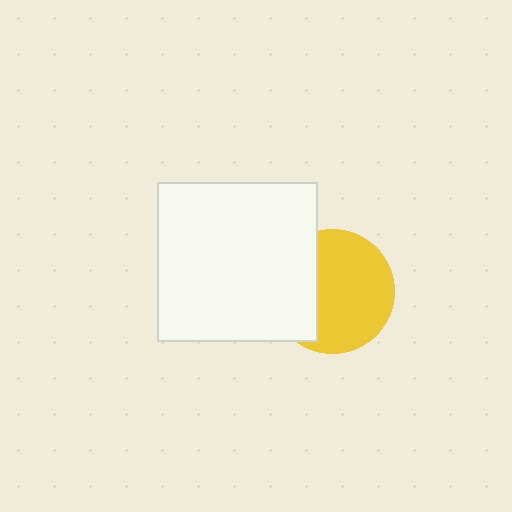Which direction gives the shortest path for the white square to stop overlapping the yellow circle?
Moving left gives the shortest separation.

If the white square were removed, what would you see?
You would see the complete yellow circle.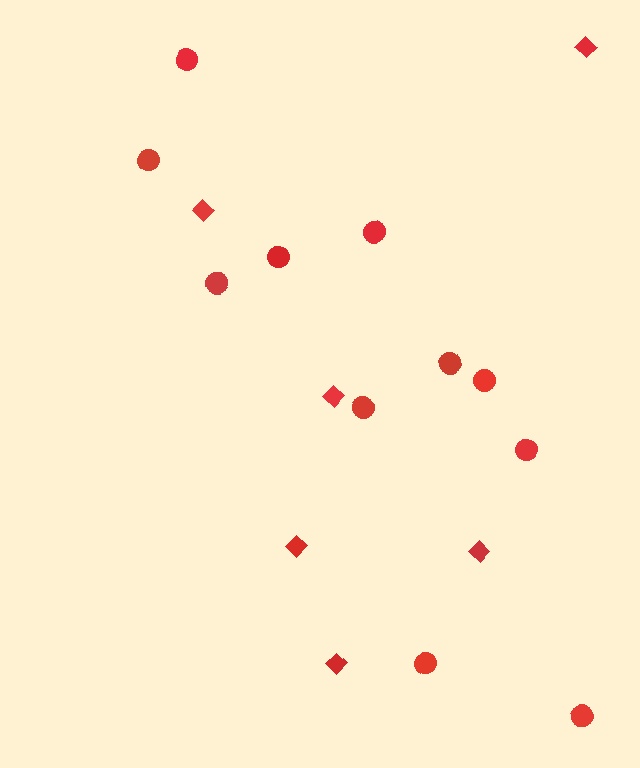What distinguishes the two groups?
There are 2 groups: one group of circles (11) and one group of diamonds (6).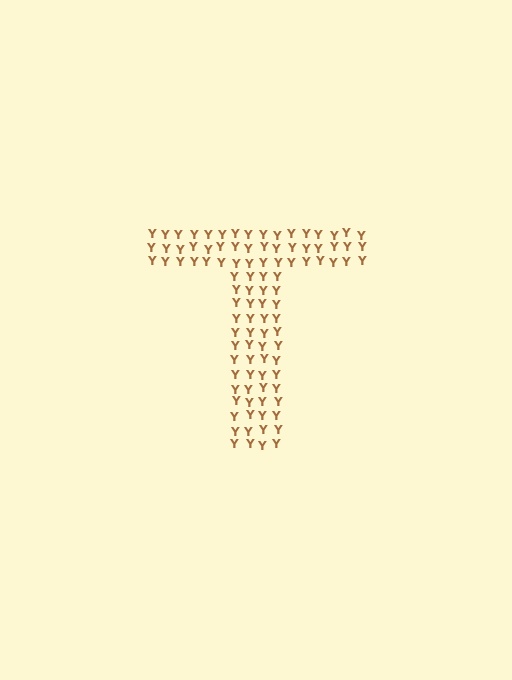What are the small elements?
The small elements are letter Y's.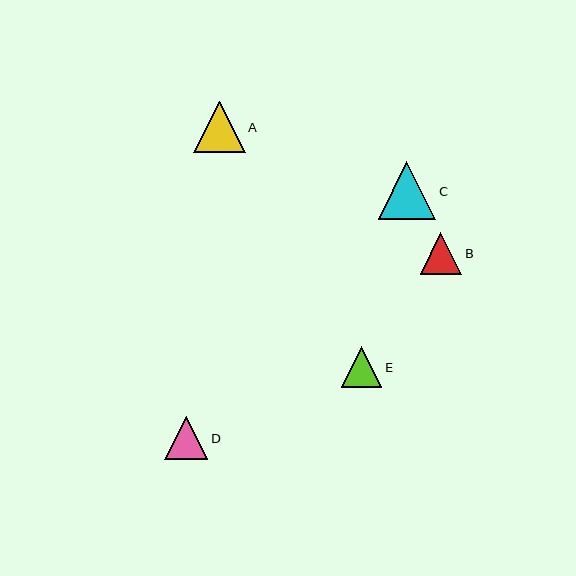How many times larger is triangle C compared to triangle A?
Triangle C is approximately 1.1 times the size of triangle A.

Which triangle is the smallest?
Triangle E is the smallest with a size of approximately 40 pixels.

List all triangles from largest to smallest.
From largest to smallest: C, A, D, B, E.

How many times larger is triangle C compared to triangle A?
Triangle C is approximately 1.1 times the size of triangle A.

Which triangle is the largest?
Triangle C is the largest with a size of approximately 58 pixels.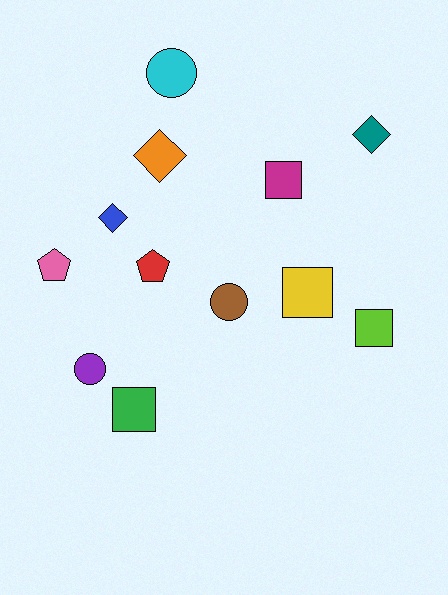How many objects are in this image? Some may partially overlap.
There are 12 objects.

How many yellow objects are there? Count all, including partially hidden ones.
There is 1 yellow object.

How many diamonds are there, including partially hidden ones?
There are 3 diamonds.